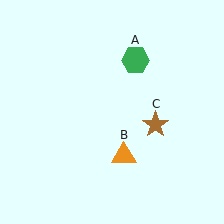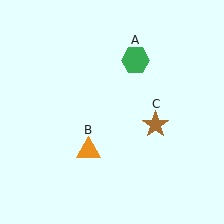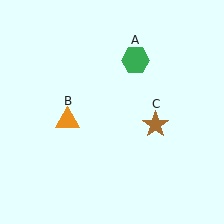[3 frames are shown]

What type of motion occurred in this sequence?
The orange triangle (object B) rotated clockwise around the center of the scene.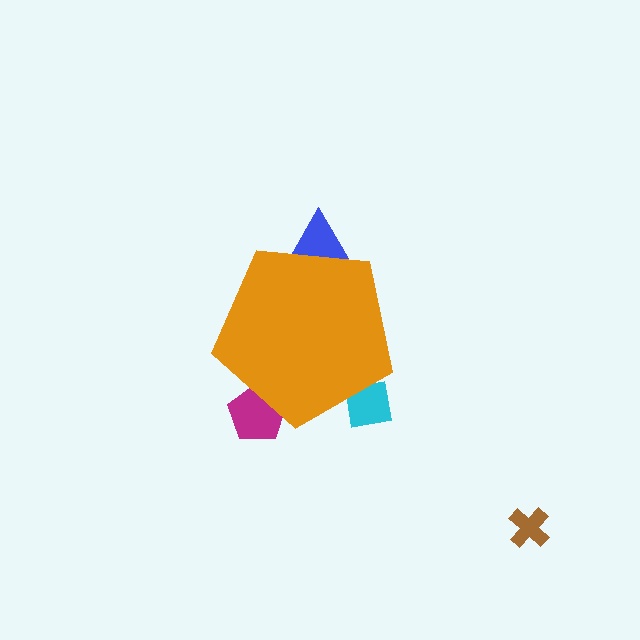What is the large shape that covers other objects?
An orange pentagon.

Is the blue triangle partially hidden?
Yes, the blue triangle is partially hidden behind the orange pentagon.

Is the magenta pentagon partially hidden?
Yes, the magenta pentagon is partially hidden behind the orange pentagon.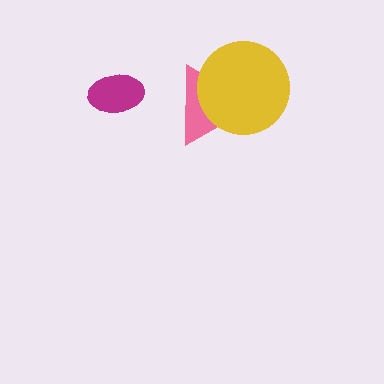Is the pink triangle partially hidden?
Yes, it is partially covered by another shape.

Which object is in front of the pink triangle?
The yellow circle is in front of the pink triangle.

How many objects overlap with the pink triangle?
1 object overlaps with the pink triangle.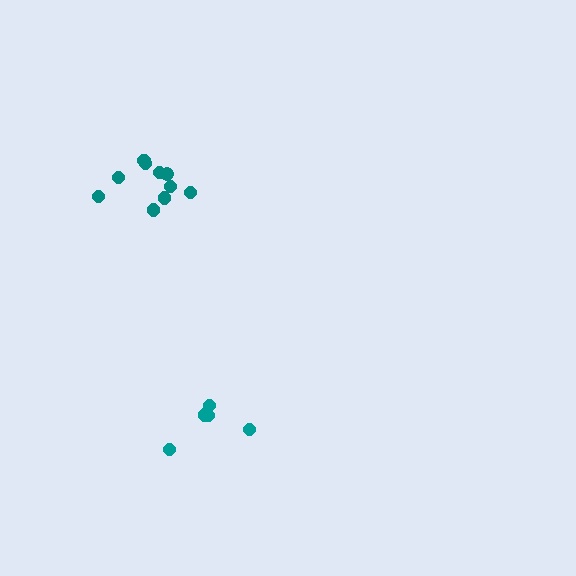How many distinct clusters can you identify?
There are 2 distinct clusters.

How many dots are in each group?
Group 1: 10 dots, Group 2: 5 dots (15 total).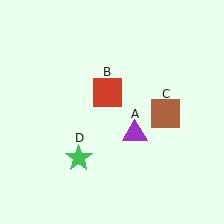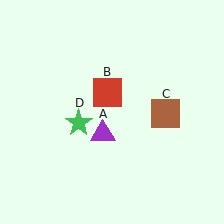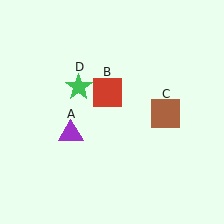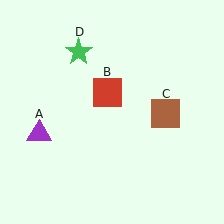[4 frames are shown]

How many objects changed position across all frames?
2 objects changed position: purple triangle (object A), green star (object D).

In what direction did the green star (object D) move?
The green star (object D) moved up.